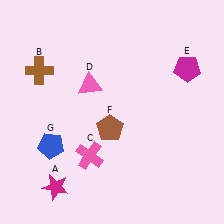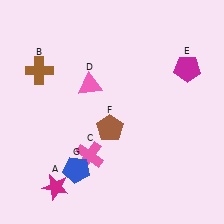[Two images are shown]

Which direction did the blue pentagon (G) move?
The blue pentagon (G) moved right.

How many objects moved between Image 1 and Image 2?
1 object moved between the two images.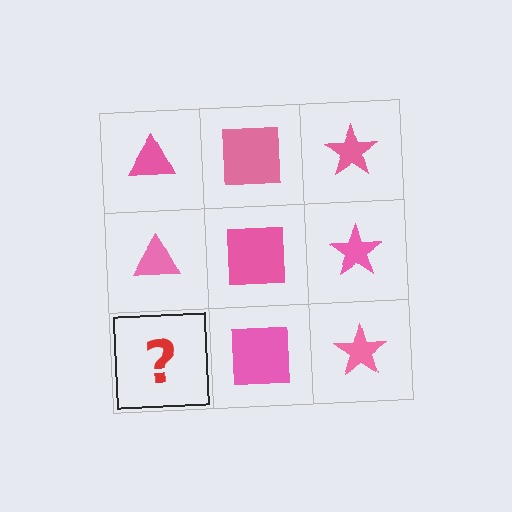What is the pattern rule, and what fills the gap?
The rule is that each column has a consistent shape. The gap should be filled with a pink triangle.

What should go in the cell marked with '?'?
The missing cell should contain a pink triangle.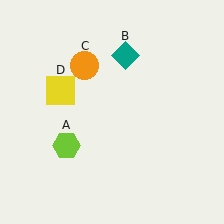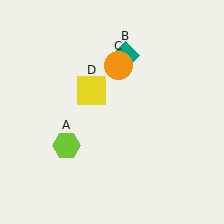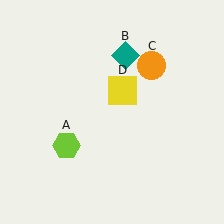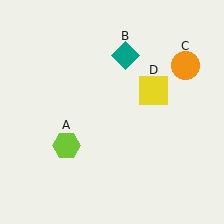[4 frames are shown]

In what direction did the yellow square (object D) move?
The yellow square (object D) moved right.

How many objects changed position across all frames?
2 objects changed position: orange circle (object C), yellow square (object D).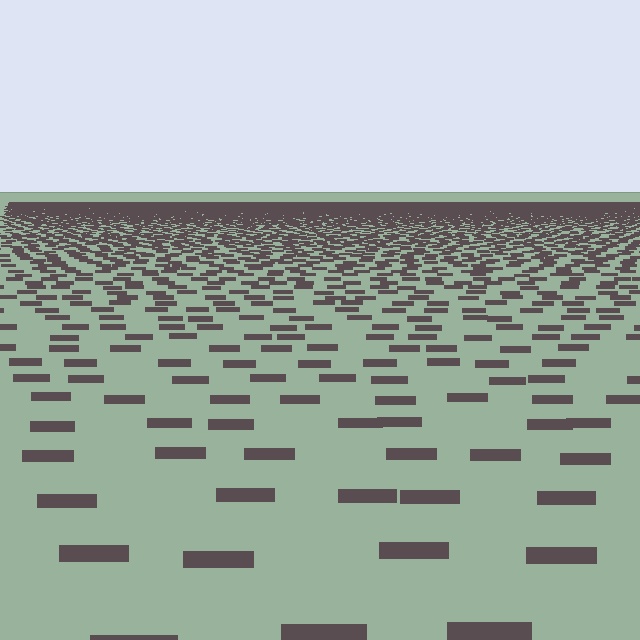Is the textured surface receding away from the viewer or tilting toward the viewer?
The surface is receding away from the viewer. Texture elements get smaller and denser toward the top.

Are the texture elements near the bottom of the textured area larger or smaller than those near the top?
Larger. Near the bottom, elements are closer to the viewer and appear at a bigger on-screen size.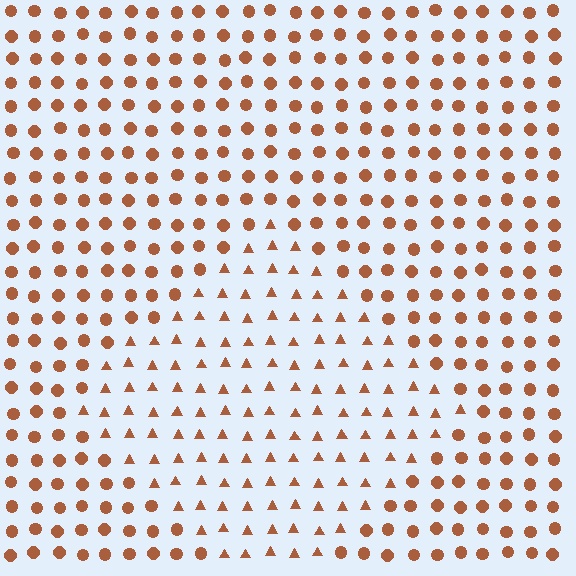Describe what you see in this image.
The image is filled with small brown elements arranged in a uniform grid. A diamond-shaped region contains triangles, while the surrounding area contains circles. The boundary is defined purely by the change in element shape.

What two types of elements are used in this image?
The image uses triangles inside the diamond region and circles outside it.